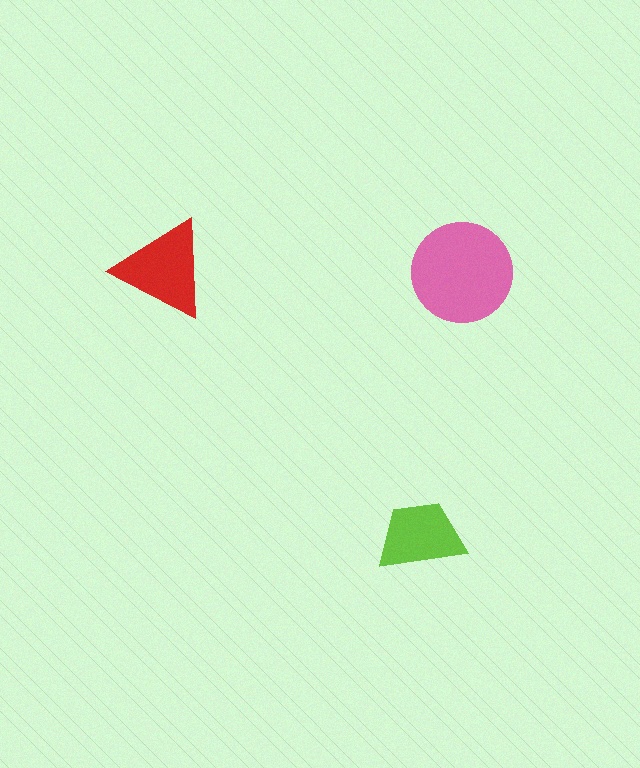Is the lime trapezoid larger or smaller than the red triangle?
Smaller.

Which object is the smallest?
The lime trapezoid.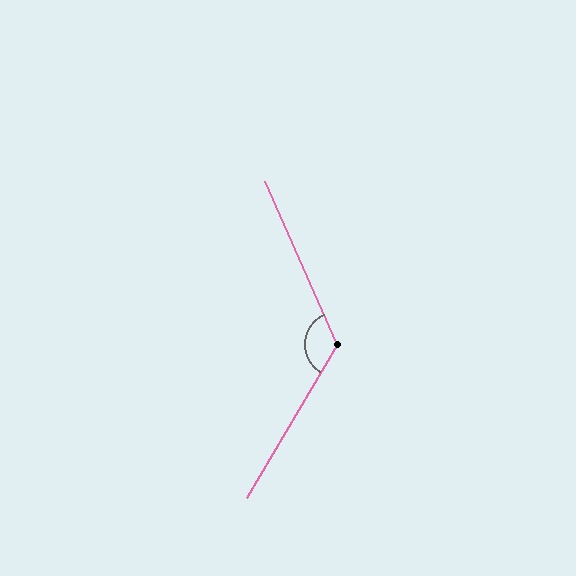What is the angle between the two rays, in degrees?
Approximately 126 degrees.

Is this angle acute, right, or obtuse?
It is obtuse.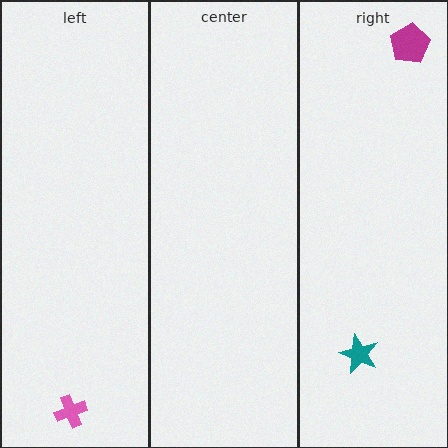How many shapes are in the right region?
2.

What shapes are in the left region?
The pink cross.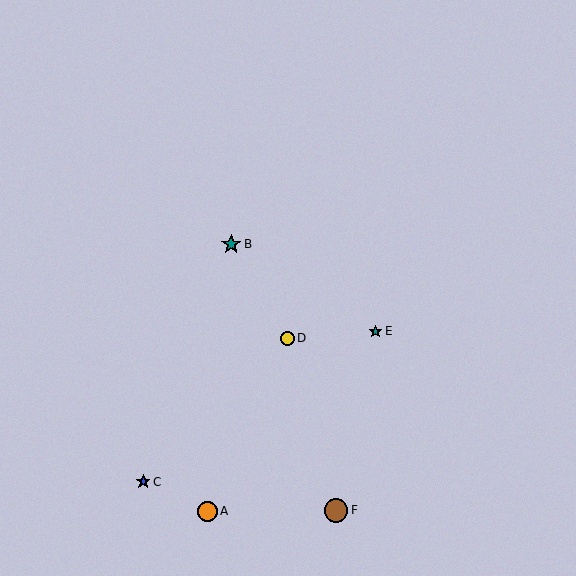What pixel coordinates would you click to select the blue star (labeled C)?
Click at (143, 482) to select the blue star C.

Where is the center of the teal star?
The center of the teal star is at (231, 244).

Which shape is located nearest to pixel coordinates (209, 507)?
The orange circle (labeled A) at (207, 511) is nearest to that location.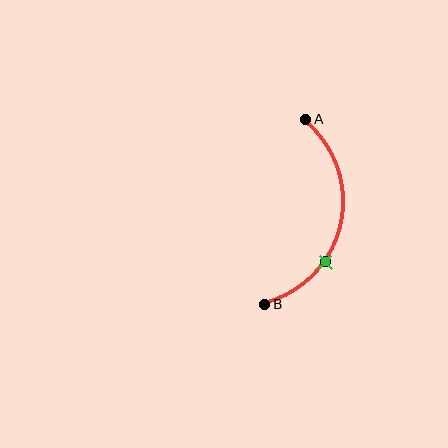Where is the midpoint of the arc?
The arc midpoint is the point on the curve farthest from the straight line joining A and B. It sits to the right of that line.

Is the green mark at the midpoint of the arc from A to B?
No. The green mark lies on the arc but is closer to endpoint B. The arc midpoint would be at the point on the curve equidistant along the arc from both A and B.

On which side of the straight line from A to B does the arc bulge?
The arc bulges to the right of the straight line connecting A and B.